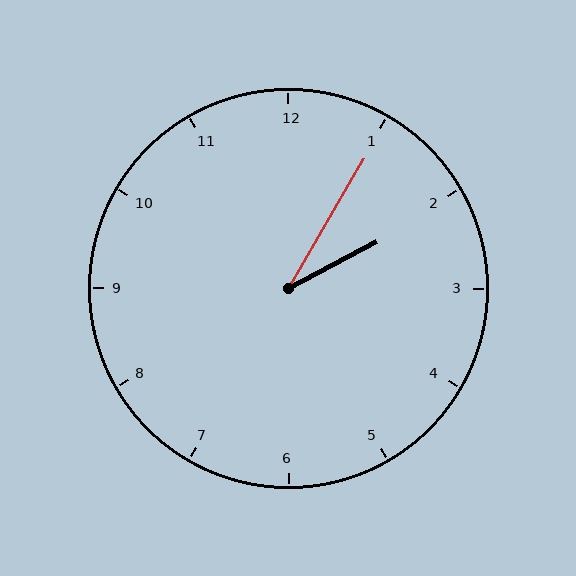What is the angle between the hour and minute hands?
Approximately 32 degrees.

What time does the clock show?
2:05.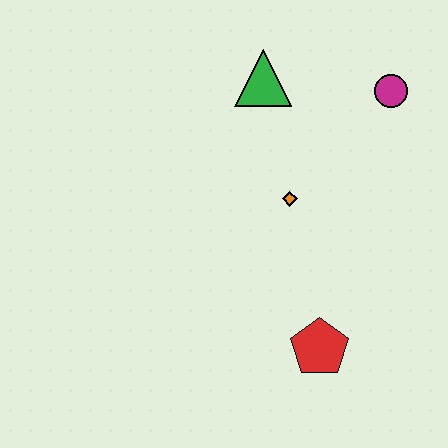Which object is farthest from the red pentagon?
The green triangle is farthest from the red pentagon.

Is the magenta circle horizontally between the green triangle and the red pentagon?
No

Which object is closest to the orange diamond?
The green triangle is closest to the orange diamond.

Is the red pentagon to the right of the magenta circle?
No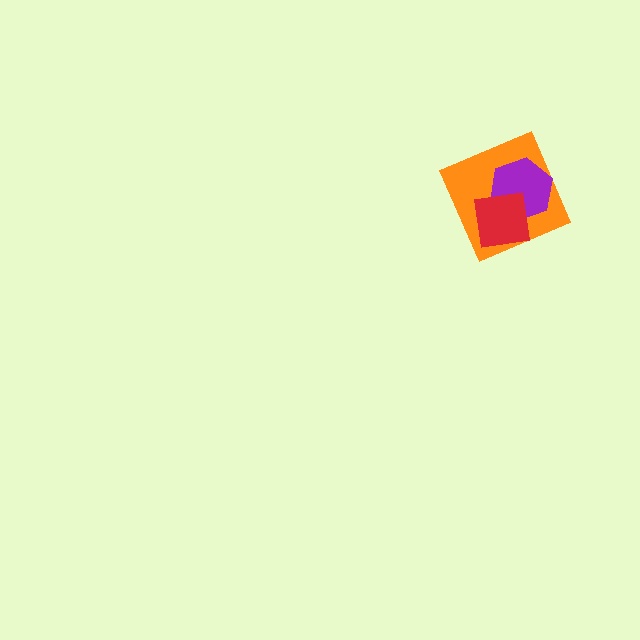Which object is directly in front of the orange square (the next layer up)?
The purple hexagon is directly in front of the orange square.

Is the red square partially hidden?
No, no other shape covers it.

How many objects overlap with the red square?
2 objects overlap with the red square.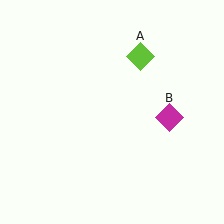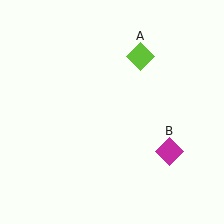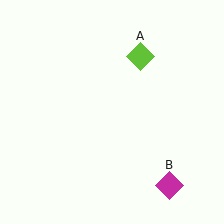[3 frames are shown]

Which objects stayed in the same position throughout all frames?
Lime diamond (object A) remained stationary.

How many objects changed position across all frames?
1 object changed position: magenta diamond (object B).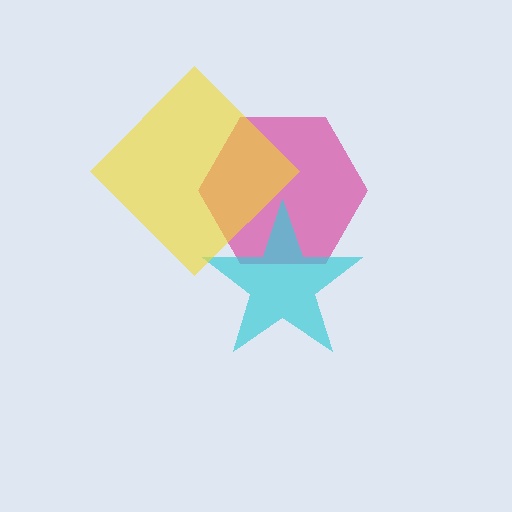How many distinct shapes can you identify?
There are 3 distinct shapes: a magenta hexagon, a cyan star, a yellow diamond.